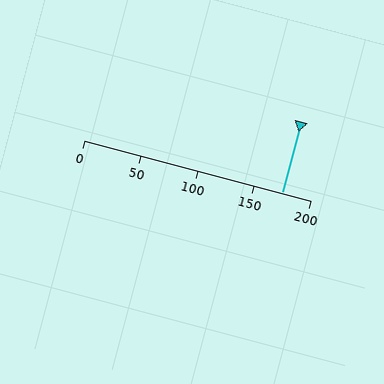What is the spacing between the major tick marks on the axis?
The major ticks are spaced 50 apart.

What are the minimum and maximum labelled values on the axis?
The axis runs from 0 to 200.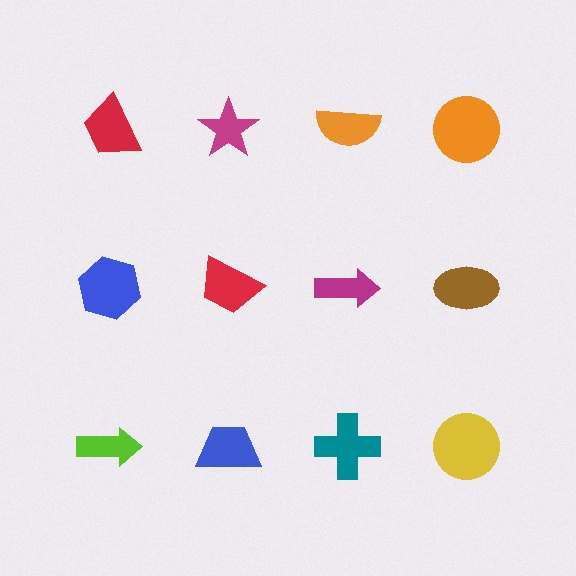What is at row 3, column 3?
A teal cross.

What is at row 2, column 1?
A blue hexagon.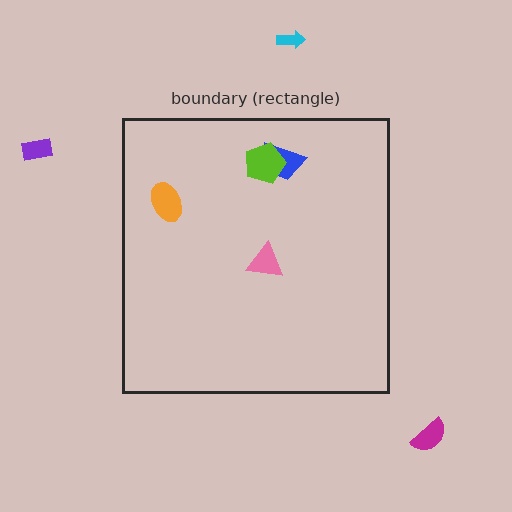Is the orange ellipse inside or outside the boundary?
Inside.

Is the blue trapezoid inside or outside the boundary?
Inside.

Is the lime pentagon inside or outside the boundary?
Inside.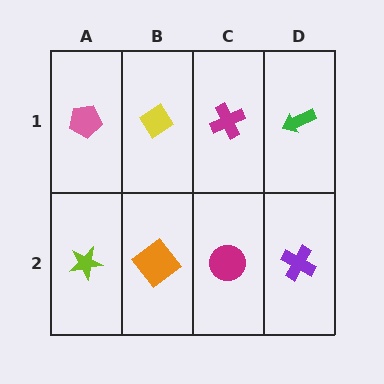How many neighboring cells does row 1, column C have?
3.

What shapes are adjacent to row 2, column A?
A pink pentagon (row 1, column A), an orange diamond (row 2, column B).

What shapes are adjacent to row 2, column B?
A yellow diamond (row 1, column B), a lime star (row 2, column A), a magenta circle (row 2, column C).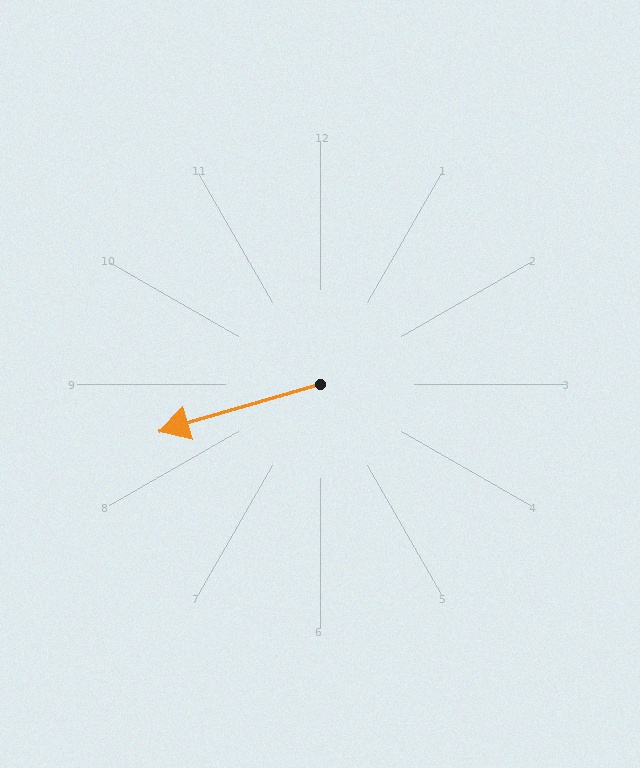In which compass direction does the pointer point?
West.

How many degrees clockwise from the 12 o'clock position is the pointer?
Approximately 254 degrees.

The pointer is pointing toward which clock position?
Roughly 8 o'clock.